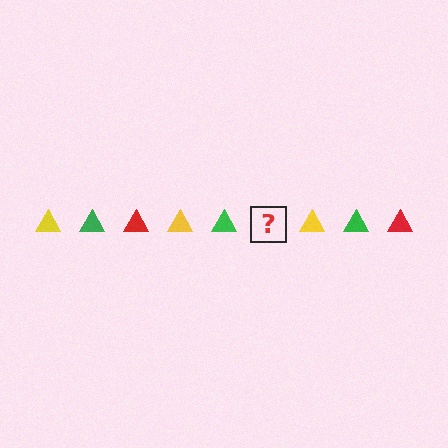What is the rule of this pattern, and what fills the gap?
The rule is that the pattern cycles through yellow, green, red triangles. The gap should be filled with a red triangle.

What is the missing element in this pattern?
The missing element is a red triangle.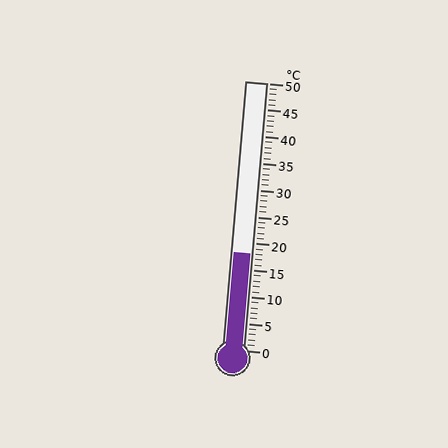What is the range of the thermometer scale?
The thermometer scale ranges from 0°C to 50°C.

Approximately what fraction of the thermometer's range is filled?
The thermometer is filled to approximately 35% of its range.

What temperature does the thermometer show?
The thermometer shows approximately 18°C.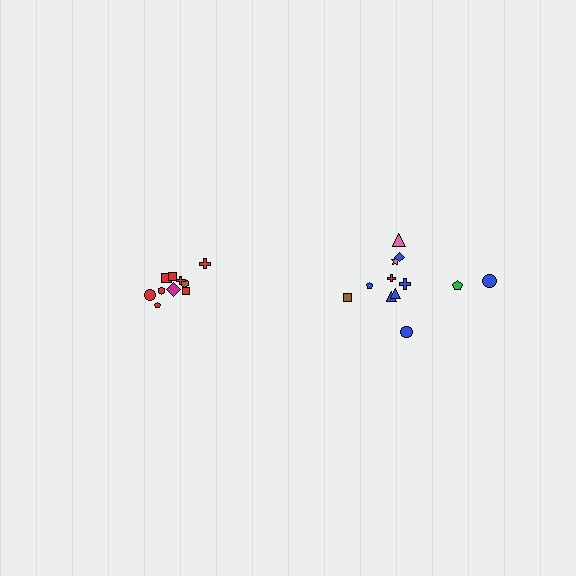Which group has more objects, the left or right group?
The right group.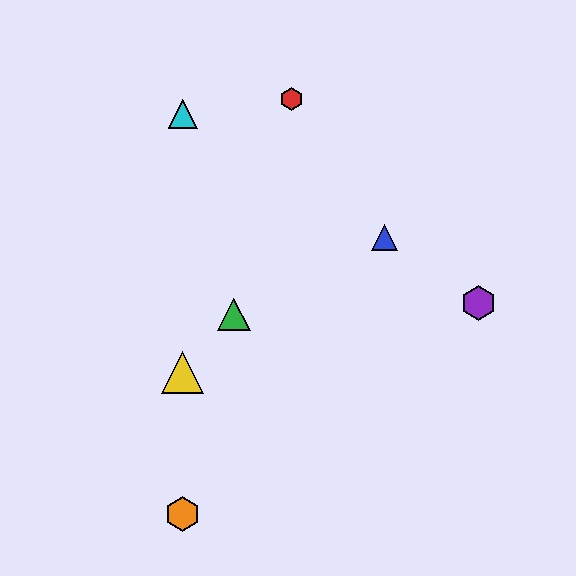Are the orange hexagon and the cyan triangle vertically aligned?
Yes, both are at x≈183.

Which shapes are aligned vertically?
The yellow triangle, the orange hexagon, the cyan triangle are aligned vertically.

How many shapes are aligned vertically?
3 shapes (the yellow triangle, the orange hexagon, the cyan triangle) are aligned vertically.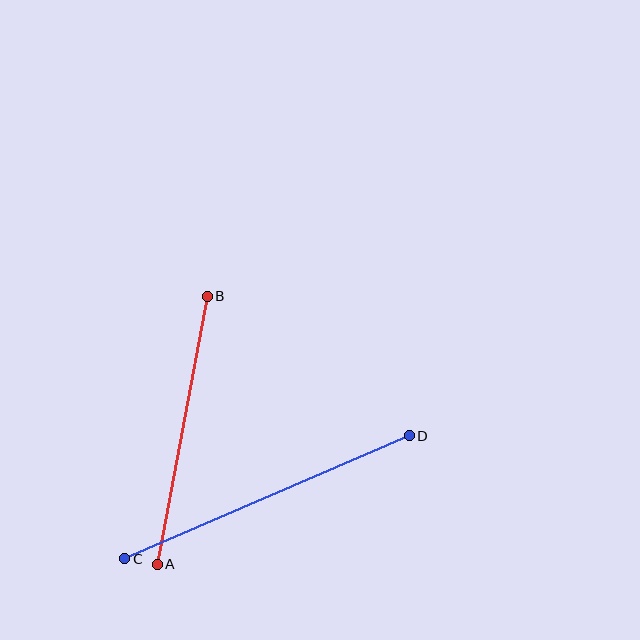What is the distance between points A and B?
The distance is approximately 272 pixels.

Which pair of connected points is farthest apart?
Points C and D are farthest apart.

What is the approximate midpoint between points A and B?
The midpoint is at approximately (182, 430) pixels.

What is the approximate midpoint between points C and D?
The midpoint is at approximately (267, 497) pixels.